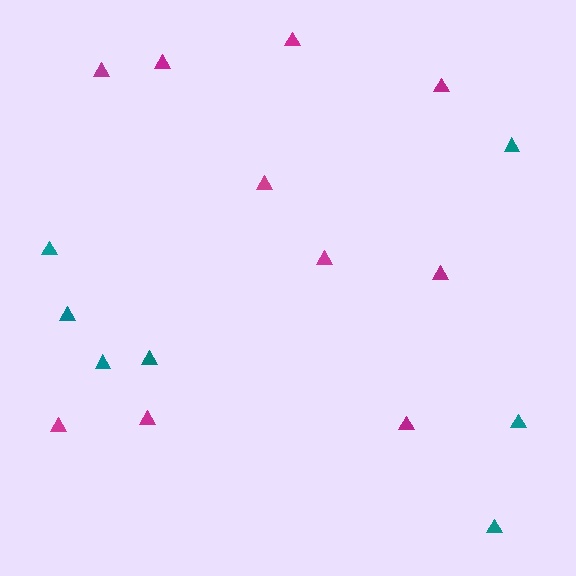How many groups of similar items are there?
There are 2 groups: one group of magenta triangles (10) and one group of teal triangles (7).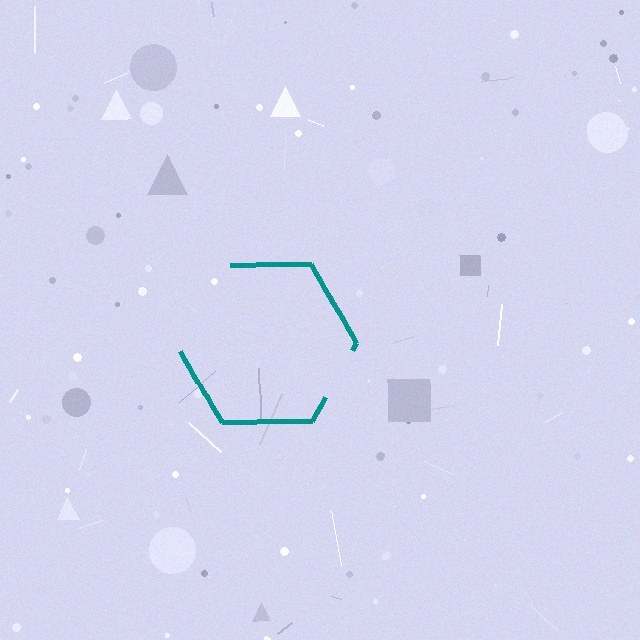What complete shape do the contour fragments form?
The contour fragments form a hexagon.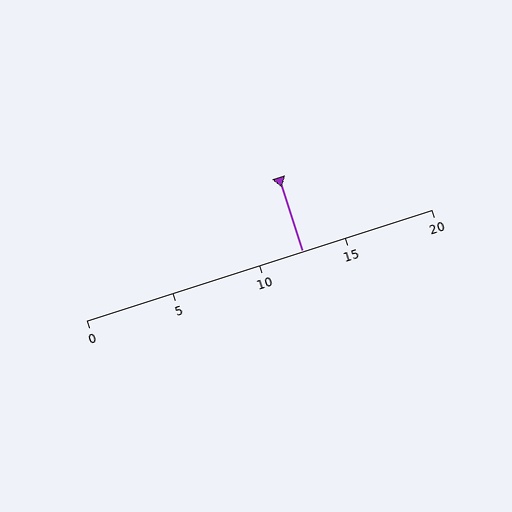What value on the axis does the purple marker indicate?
The marker indicates approximately 12.5.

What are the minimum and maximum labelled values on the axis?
The axis runs from 0 to 20.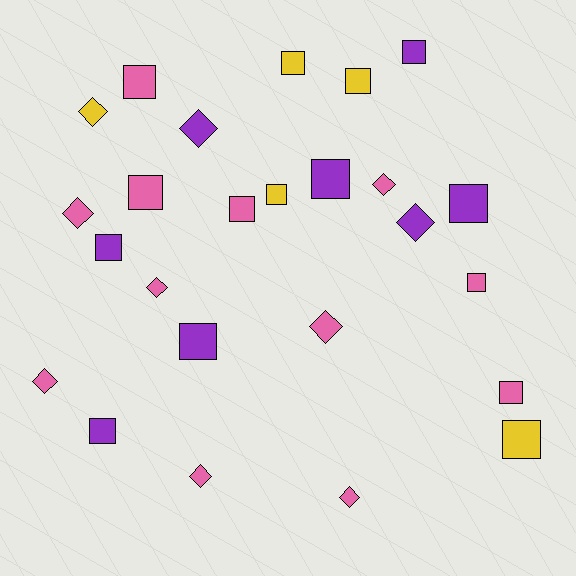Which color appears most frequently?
Pink, with 12 objects.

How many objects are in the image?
There are 25 objects.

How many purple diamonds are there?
There are 2 purple diamonds.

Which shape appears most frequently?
Square, with 15 objects.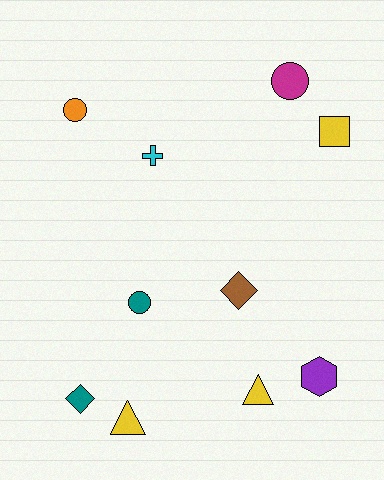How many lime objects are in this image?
There are no lime objects.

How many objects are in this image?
There are 10 objects.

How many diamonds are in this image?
There are 2 diamonds.